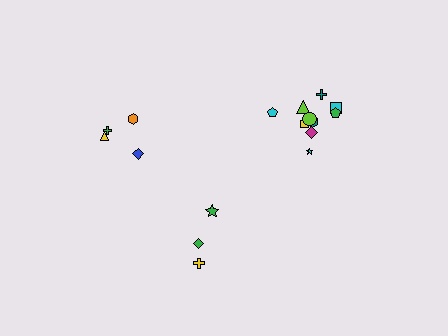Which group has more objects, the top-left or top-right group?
The top-right group.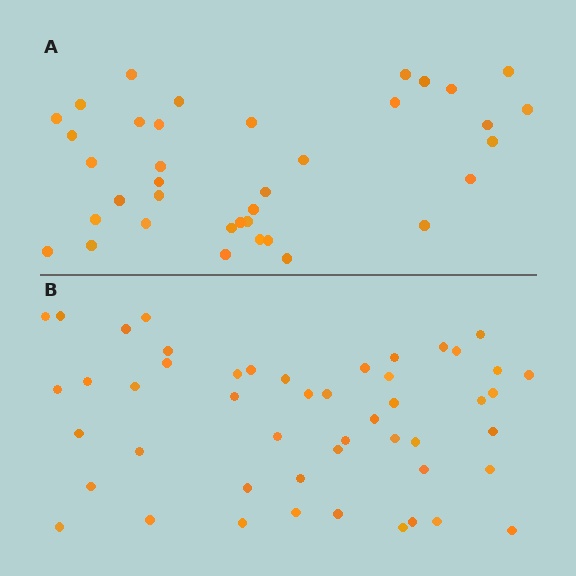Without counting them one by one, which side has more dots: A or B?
Region B (the bottom region) has more dots.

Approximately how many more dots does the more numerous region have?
Region B has roughly 12 or so more dots than region A.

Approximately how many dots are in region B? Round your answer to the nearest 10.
About 50 dots. (The exact count is 49, which rounds to 50.)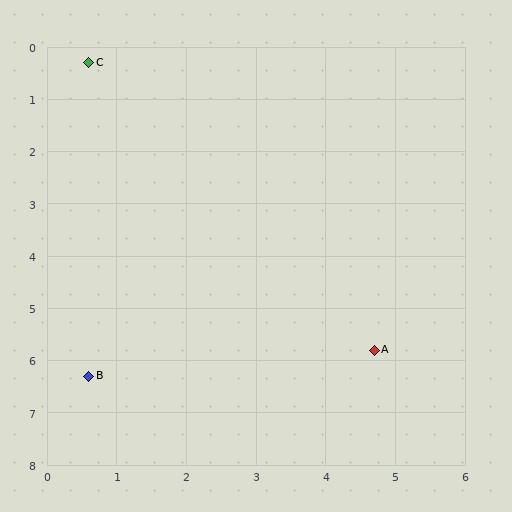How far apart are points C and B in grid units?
Points C and B are about 6.0 grid units apart.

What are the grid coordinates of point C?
Point C is at approximately (0.6, 0.3).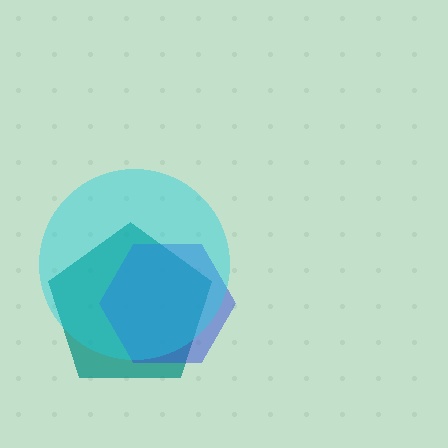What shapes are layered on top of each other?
The layered shapes are: a teal pentagon, a blue hexagon, a cyan circle.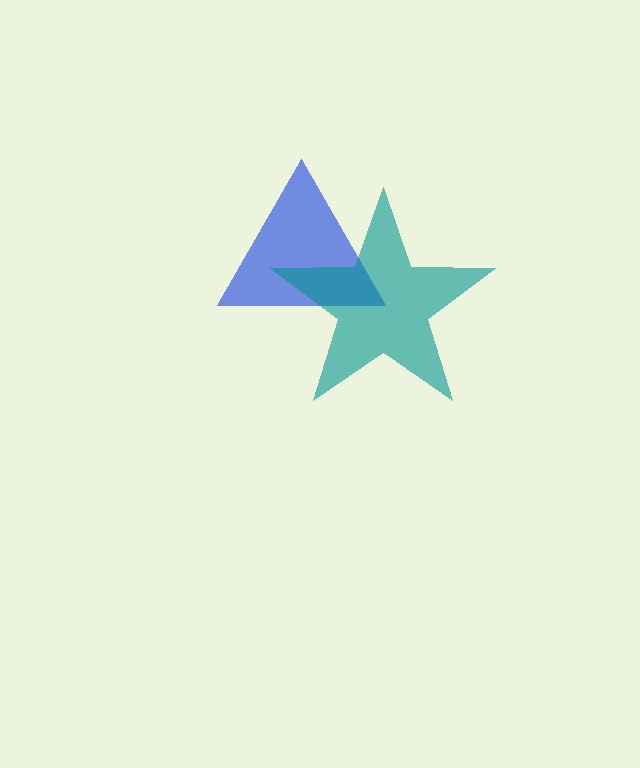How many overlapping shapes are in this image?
There are 2 overlapping shapes in the image.